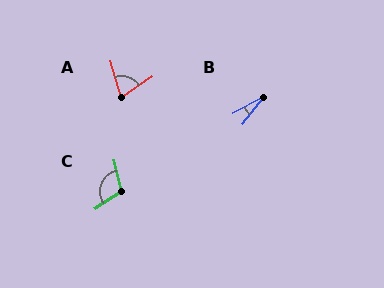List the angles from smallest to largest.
B (24°), A (71°), C (111°).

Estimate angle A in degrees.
Approximately 71 degrees.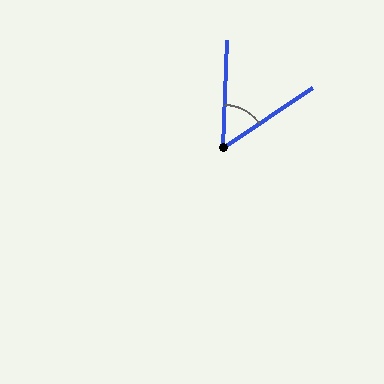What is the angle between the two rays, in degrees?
Approximately 54 degrees.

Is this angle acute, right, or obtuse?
It is acute.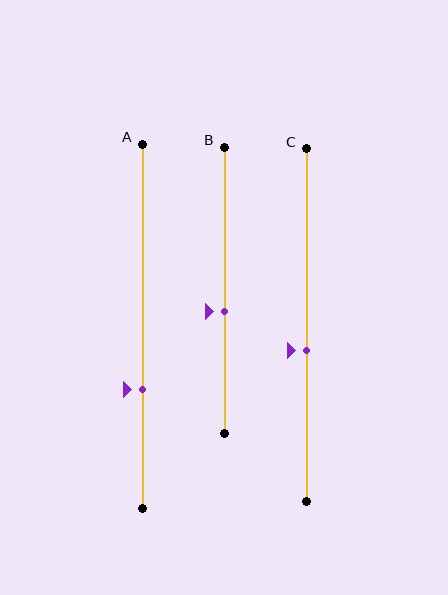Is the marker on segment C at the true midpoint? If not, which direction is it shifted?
No, the marker on segment C is shifted downward by about 7% of the segment length.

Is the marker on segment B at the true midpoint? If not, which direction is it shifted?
No, the marker on segment B is shifted downward by about 7% of the segment length.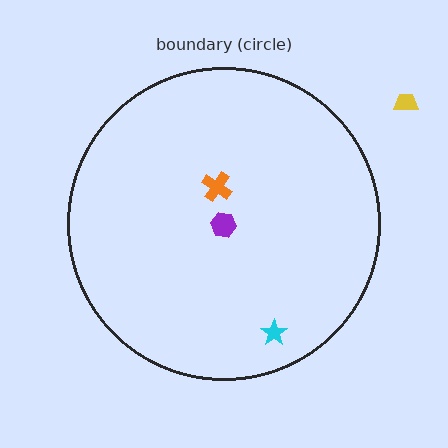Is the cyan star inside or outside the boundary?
Inside.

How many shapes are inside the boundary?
3 inside, 1 outside.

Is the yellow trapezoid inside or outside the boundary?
Outside.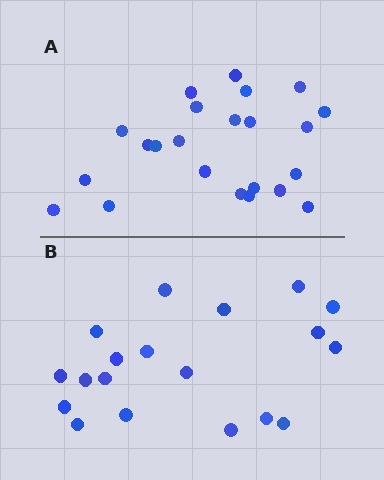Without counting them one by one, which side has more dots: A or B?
Region A (the top region) has more dots.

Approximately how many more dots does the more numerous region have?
Region A has about 4 more dots than region B.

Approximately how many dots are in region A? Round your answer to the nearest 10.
About 20 dots. (The exact count is 23, which rounds to 20.)